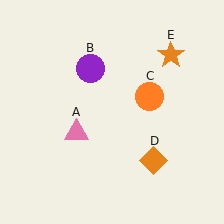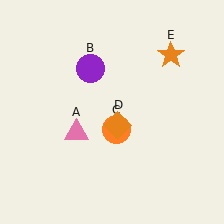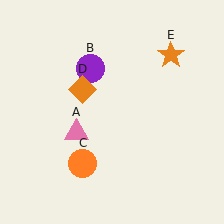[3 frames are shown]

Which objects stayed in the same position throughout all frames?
Pink triangle (object A) and purple circle (object B) and orange star (object E) remained stationary.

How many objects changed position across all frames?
2 objects changed position: orange circle (object C), orange diamond (object D).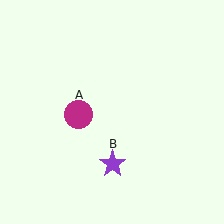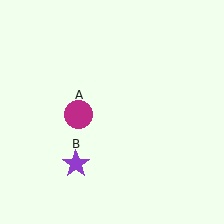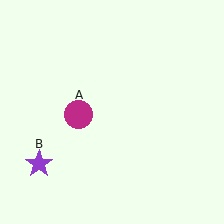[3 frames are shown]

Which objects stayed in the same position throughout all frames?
Magenta circle (object A) remained stationary.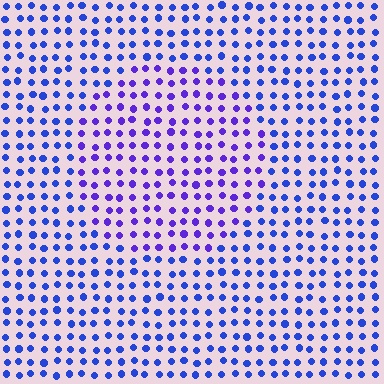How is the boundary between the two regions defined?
The boundary is defined purely by a slight shift in hue (about 30 degrees). Spacing, size, and orientation are identical on both sides.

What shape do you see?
I see a circle.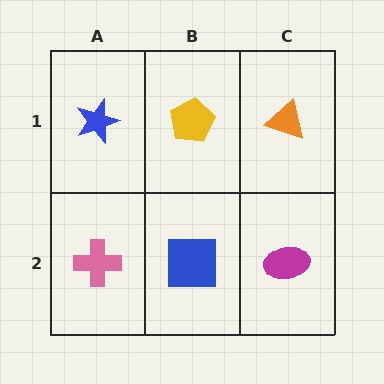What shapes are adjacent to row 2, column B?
A yellow pentagon (row 1, column B), a pink cross (row 2, column A), a magenta ellipse (row 2, column C).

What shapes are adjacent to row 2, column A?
A blue star (row 1, column A), a blue square (row 2, column B).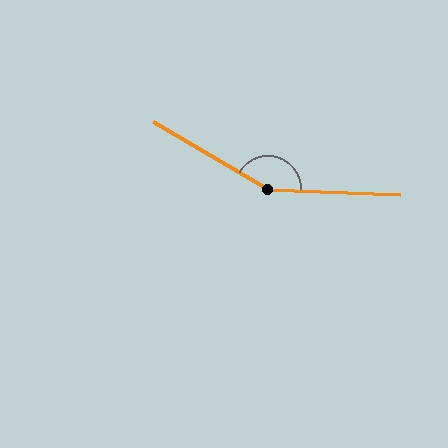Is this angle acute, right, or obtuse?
It is obtuse.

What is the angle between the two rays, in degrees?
Approximately 152 degrees.